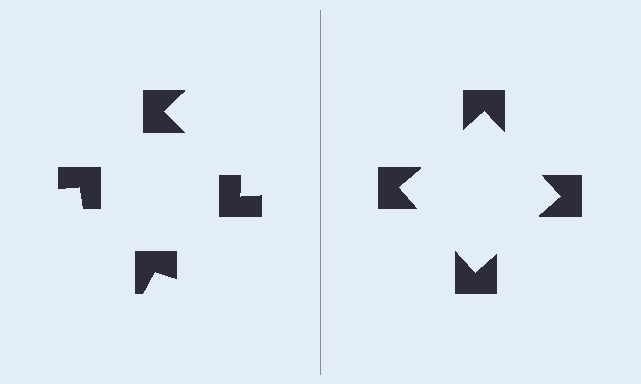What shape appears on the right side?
An illusory square.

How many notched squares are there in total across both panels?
8 — 4 on each side.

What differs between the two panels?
The notched squares are positioned identically on both sides; only the wedge orientations differ. On the right they align to a square; on the left they are misaligned.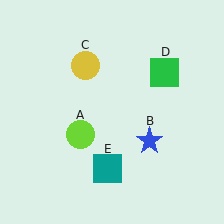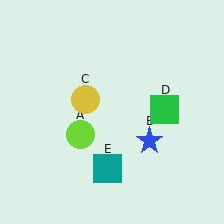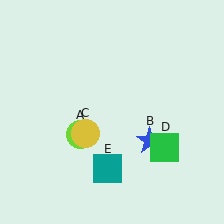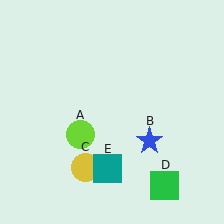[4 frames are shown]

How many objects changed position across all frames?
2 objects changed position: yellow circle (object C), green square (object D).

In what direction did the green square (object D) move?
The green square (object D) moved down.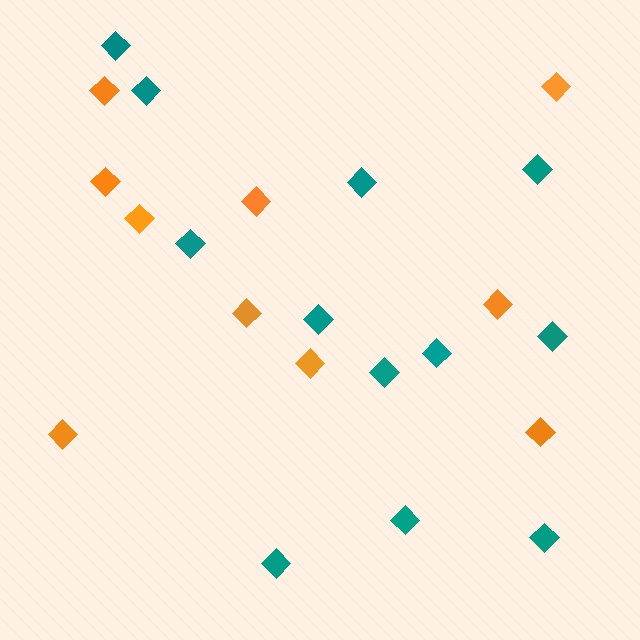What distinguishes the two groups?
There are 2 groups: one group of teal diamonds (12) and one group of orange diamonds (10).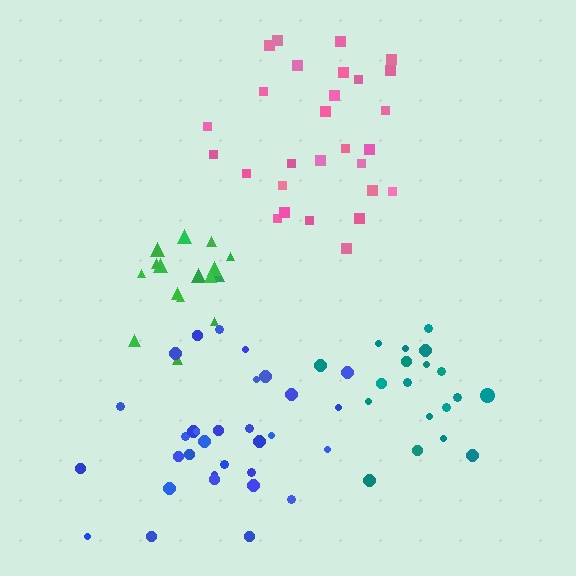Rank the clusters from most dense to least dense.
green, pink, teal, blue.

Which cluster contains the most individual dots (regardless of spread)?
Blue (32).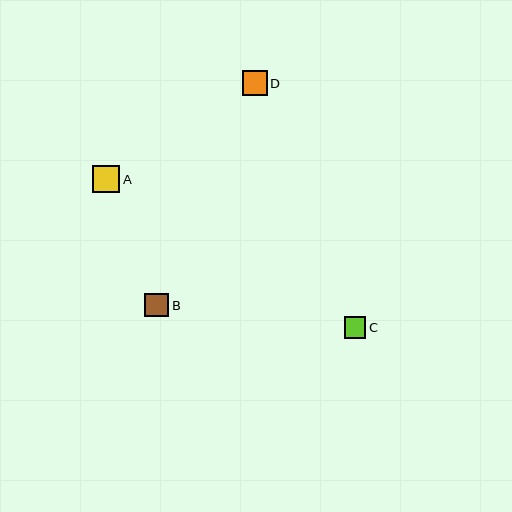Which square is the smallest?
Square C is the smallest with a size of approximately 21 pixels.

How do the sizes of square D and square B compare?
Square D and square B are approximately the same size.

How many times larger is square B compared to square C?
Square B is approximately 1.1 times the size of square C.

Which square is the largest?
Square A is the largest with a size of approximately 27 pixels.